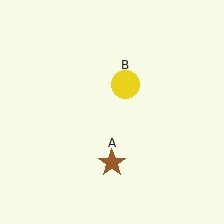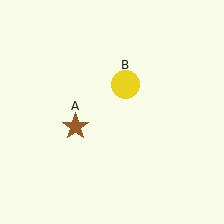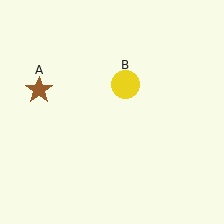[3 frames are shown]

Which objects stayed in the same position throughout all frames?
Yellow circle (object B) remained stationary.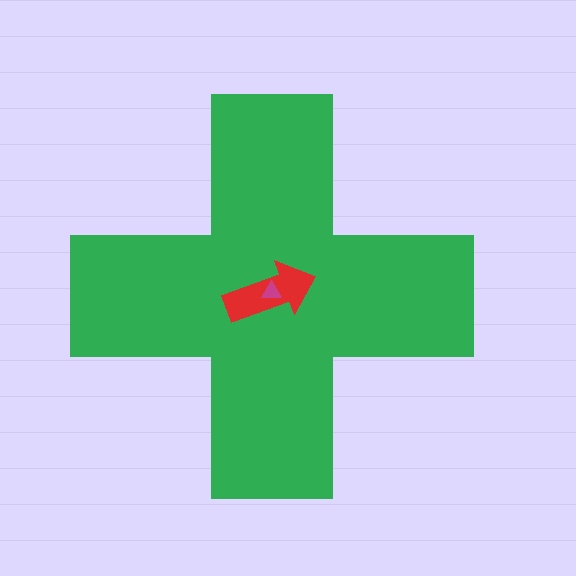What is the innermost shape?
The magenta triangle.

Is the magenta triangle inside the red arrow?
Yes.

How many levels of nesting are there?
3.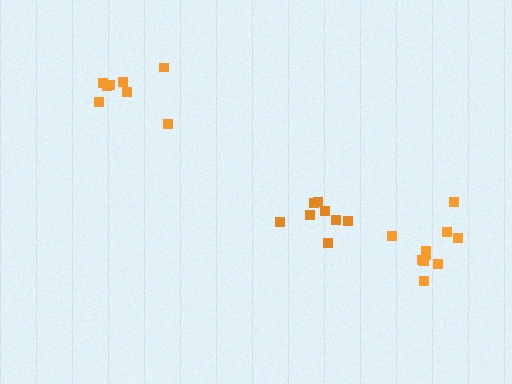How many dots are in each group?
Group 1: 8 dots, Group 2: 9 dots, Group 3: 10 dots (27 total).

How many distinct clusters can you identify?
There are 3 distinct clusters.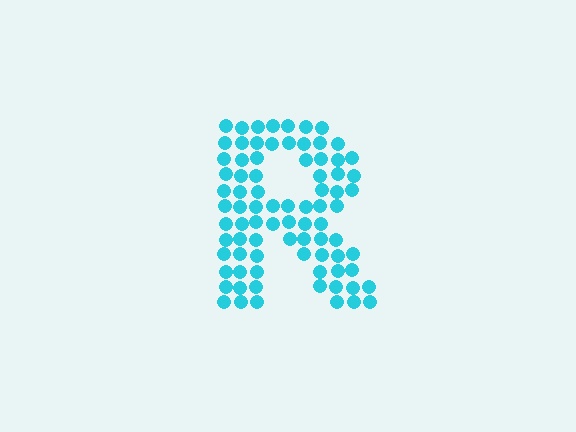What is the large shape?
The large shape is the letter R.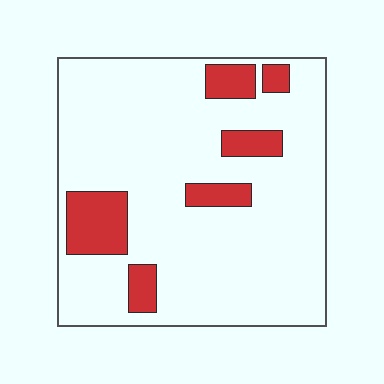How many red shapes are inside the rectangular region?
6.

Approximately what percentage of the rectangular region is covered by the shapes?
Approximately 15%.